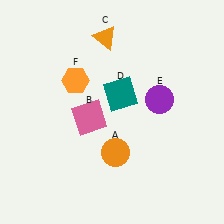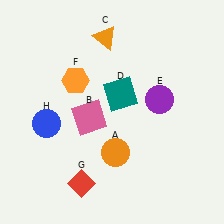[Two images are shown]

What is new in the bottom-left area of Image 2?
A blue circle (H) was added in the bottom-left area of Image 2.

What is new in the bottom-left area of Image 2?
A red diamond (G) was added in the bottom-left area of Image 2.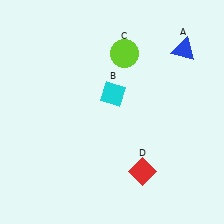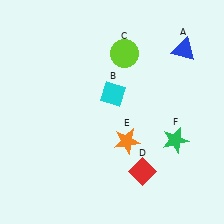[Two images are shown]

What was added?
An orange star (E), a green star (F) were added in Image 2.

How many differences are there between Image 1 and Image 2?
There are 2 differences between the two images.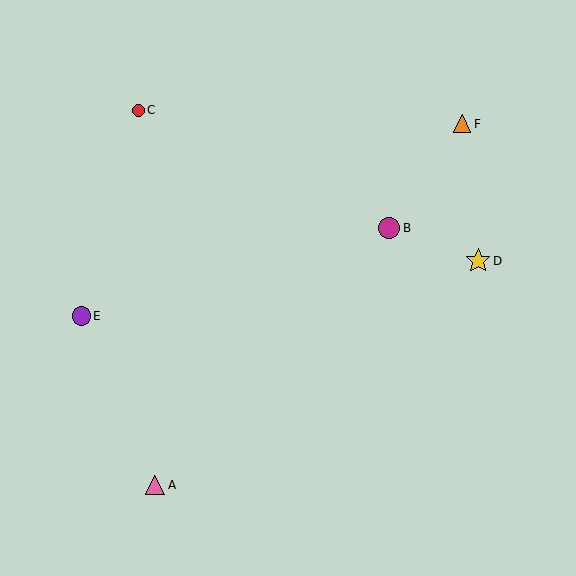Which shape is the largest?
The yellow star (labeled D) is the largest.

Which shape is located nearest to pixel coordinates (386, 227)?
The magenta circle (labeled B) at (389, 228) is nearest to that location.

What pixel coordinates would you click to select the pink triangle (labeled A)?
Click at (155, 485) to select the pink triangle A.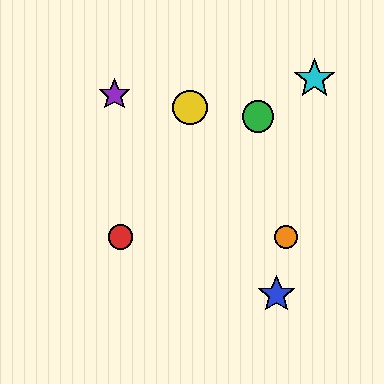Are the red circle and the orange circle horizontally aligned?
Yes, both are at y≈237.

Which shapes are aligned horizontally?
The red circle, the orange circle are aligned horizontally.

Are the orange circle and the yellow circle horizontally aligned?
No, the orange circle is at y≈237 and the yellow circle is at y≈107.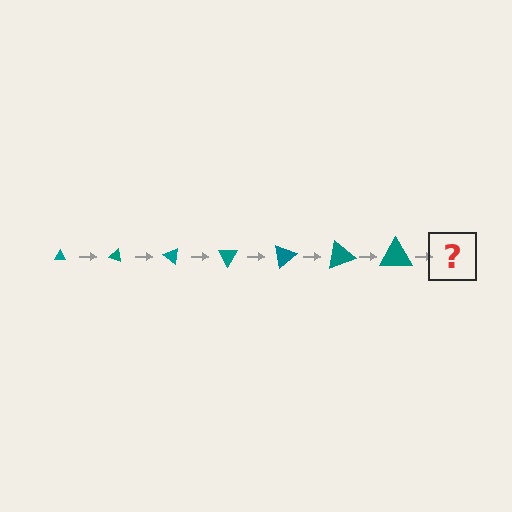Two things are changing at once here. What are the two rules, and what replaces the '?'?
The two rules are that the triangle grows larger each step and it rotates 20 degrees each step. The '?' should be a triangle, larger than the previous one and rotated 140 degrees from the start.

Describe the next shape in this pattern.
It should be a triangle, larger than the previous one and rotated 140 degrees from the start.